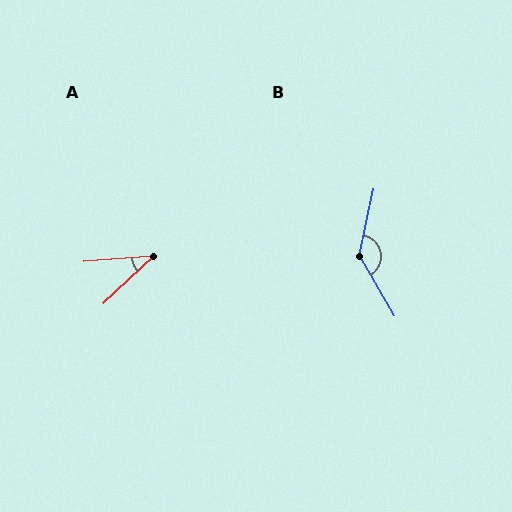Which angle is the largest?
B, at approximately 138 degrees.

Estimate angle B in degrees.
Approximately 138 degrees.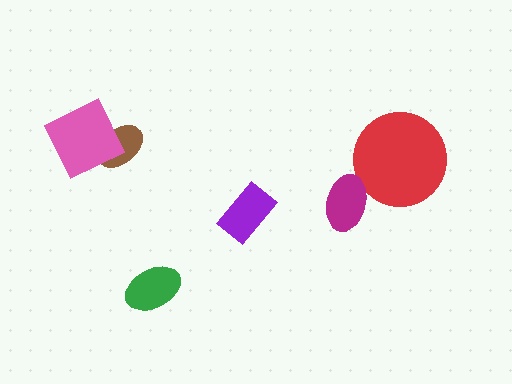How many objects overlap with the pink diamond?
1 object overlaps with the pink diamond.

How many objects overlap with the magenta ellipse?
0 objects overlap with the magenta ellipse.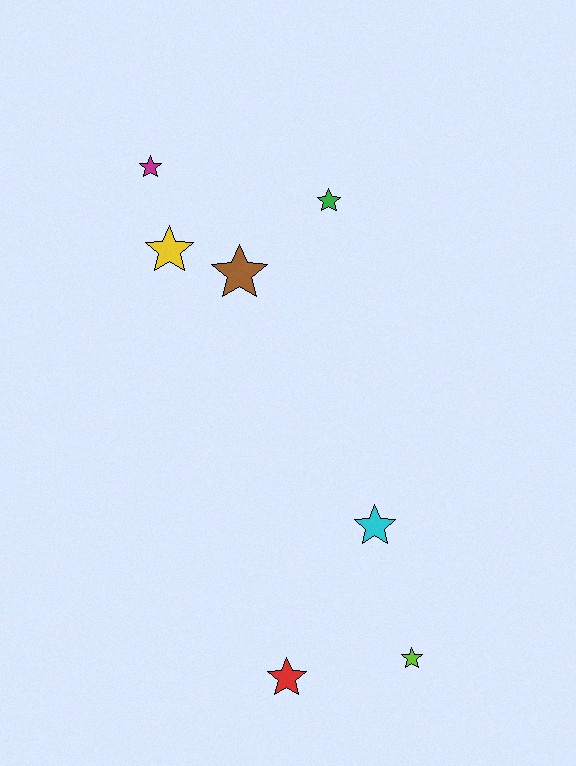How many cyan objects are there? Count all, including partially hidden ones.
There is 1 cyan object.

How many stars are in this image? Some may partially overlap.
There are 7 stars.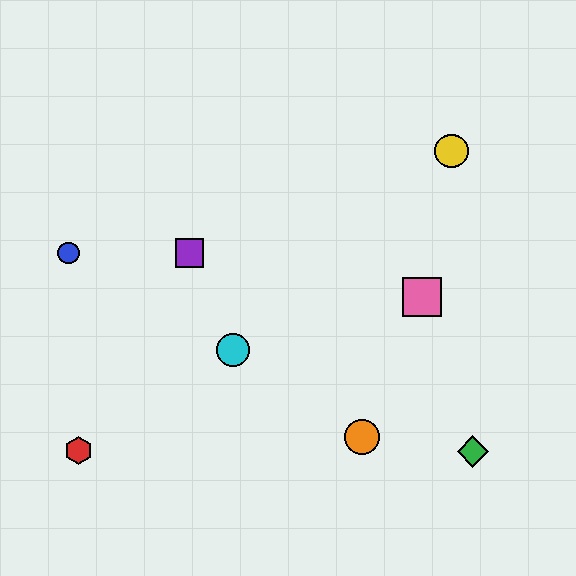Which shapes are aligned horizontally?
The blue circle, the purple square are aligned horizontally.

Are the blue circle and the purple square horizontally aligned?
Yes, both are at y≈253.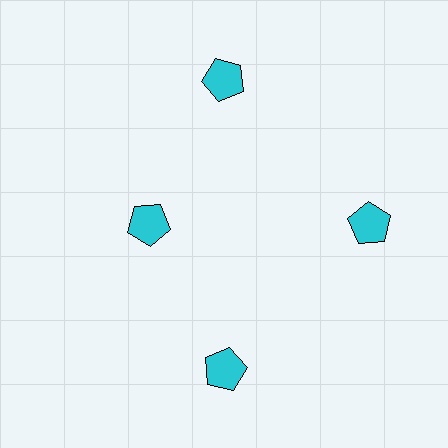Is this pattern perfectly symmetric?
No. The 4 cyan pentagons are arranged in a ring, but one element near the 9 o'clock position is pulled inward toward the center, breaking the 4-fold rotational symmetry.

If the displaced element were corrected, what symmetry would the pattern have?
It would have 4-fold rotational symmetry — the pattern would map onto itself every 90 degrees.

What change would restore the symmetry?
The symmetry would be restored by moving it outward, back onto the ring so that all 4 pentagons sit at equal angles and equal distance from the center.